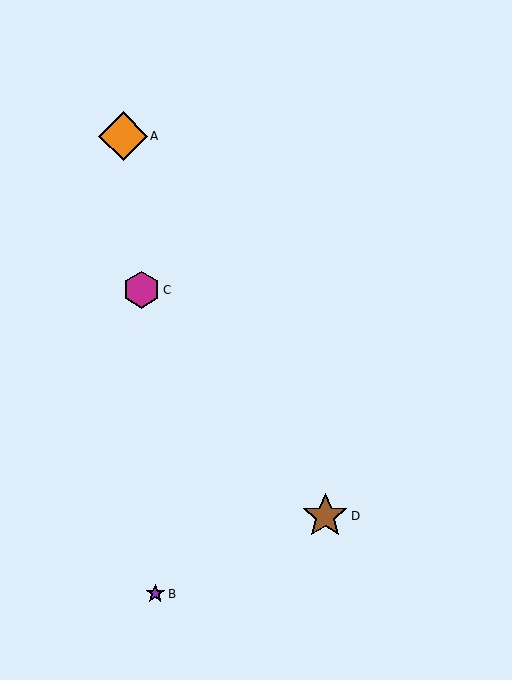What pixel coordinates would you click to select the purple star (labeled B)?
Click at (155, 594) to select the purple star B.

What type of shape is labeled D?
Shape D is a brown star.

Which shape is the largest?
The orange diamond (labeled A) is the largest.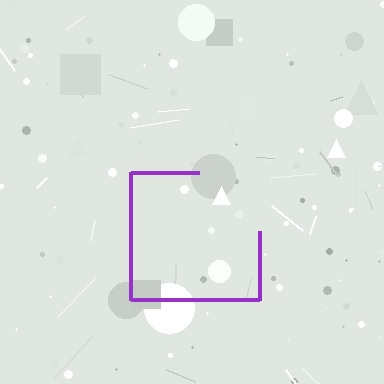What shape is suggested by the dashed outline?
The dashed outline suggests a square.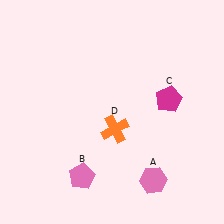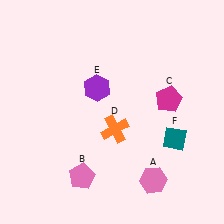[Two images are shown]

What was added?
A purple hexagon (E), a teal diamond (F) were added in Image 2.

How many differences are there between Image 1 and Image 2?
There are 2 differences between the two images.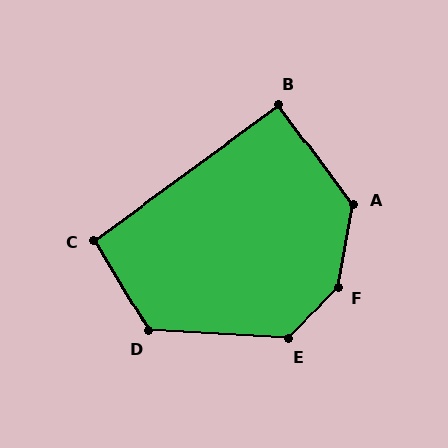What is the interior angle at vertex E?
Approximately 132 degrees (obtuse).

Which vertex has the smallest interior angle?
B, at approximately 91 degrees.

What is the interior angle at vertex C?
Approximately 95 degrees (obtuse).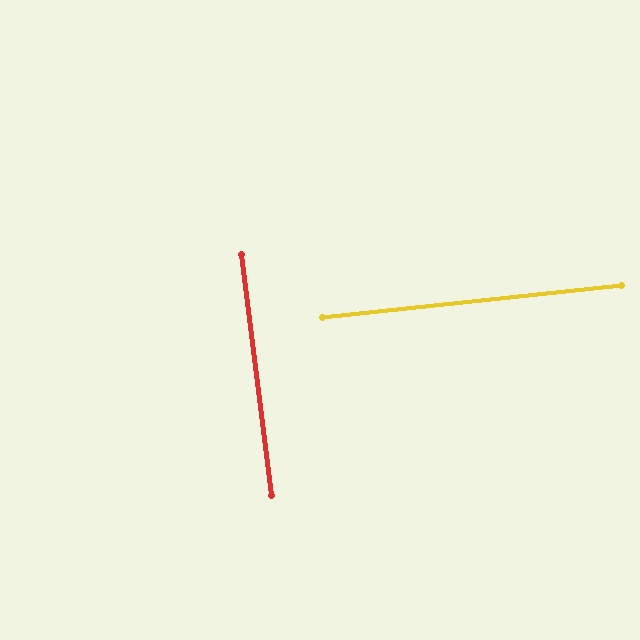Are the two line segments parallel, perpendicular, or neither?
Perpendicular — they meet at approximately 89°.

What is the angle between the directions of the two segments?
Approximately 89 degrees.